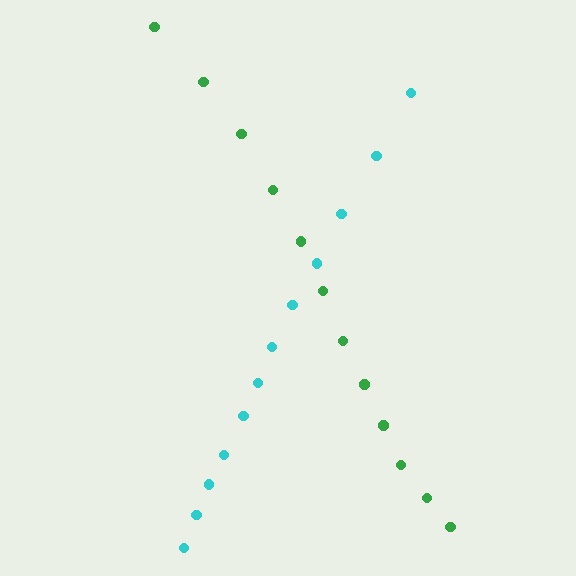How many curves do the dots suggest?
There are 2 distinct paths.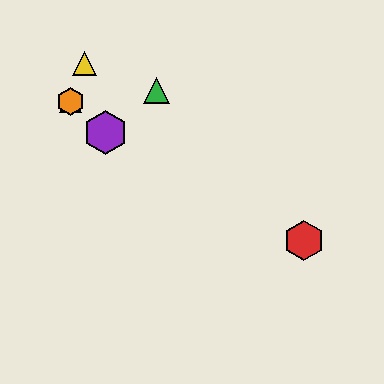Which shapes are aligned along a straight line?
The blue triangle, the purple hexagon, the orange hexagon are aligned along a straight line.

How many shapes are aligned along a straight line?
3 shapes (the blue triangle, the purple hexagon, the orange hexagon) are aligned along a straight line.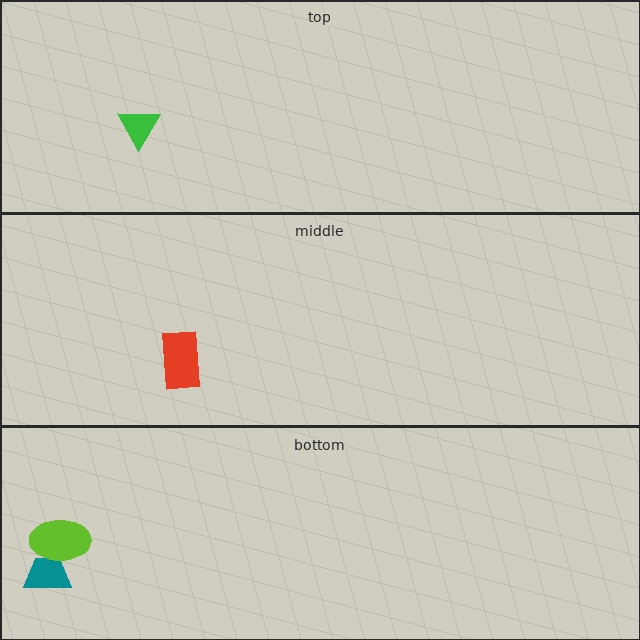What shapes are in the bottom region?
The teal trapezoid, the lime ellipse.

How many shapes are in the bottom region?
2.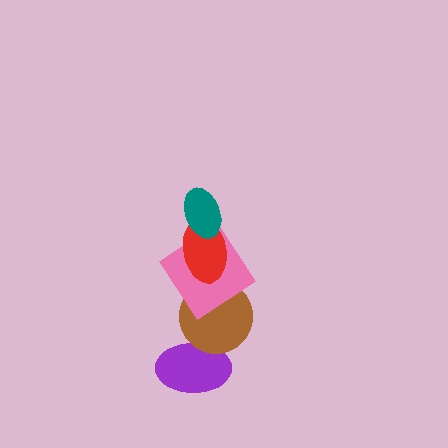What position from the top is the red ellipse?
The red ellipse is 2nd from the top.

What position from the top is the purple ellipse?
The purple ellipse is 5th from the top.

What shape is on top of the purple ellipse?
The brown circle is on top of the purple ellipse.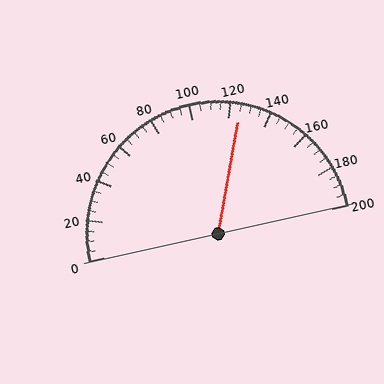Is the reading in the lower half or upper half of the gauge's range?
The reading is in the upper half of the range (0 to 200).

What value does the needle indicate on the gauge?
The needle indicates approximately 125.